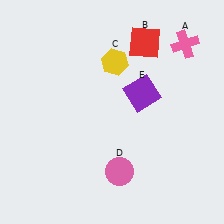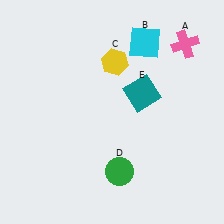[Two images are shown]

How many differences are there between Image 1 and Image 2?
There are 3 differences between the two images.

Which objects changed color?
B changed from red to cyan. D changed from pink to green. E changed from purple to teal.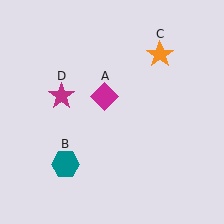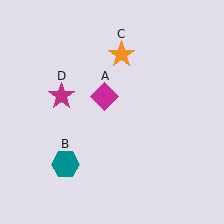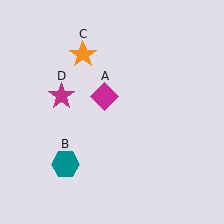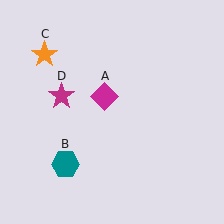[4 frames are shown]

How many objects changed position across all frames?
1 object changed position: orange star (object C).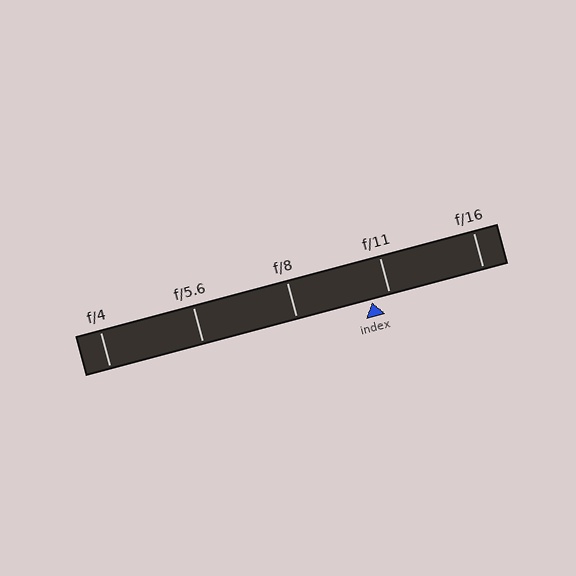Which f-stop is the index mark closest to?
The index mark is closest to f/11.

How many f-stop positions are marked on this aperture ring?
There are 5 f-stop positions marked.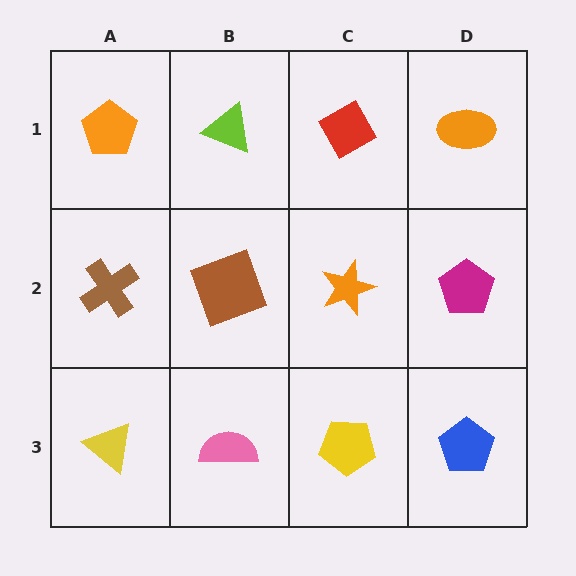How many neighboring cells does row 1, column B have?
3.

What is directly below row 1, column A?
A brown cross.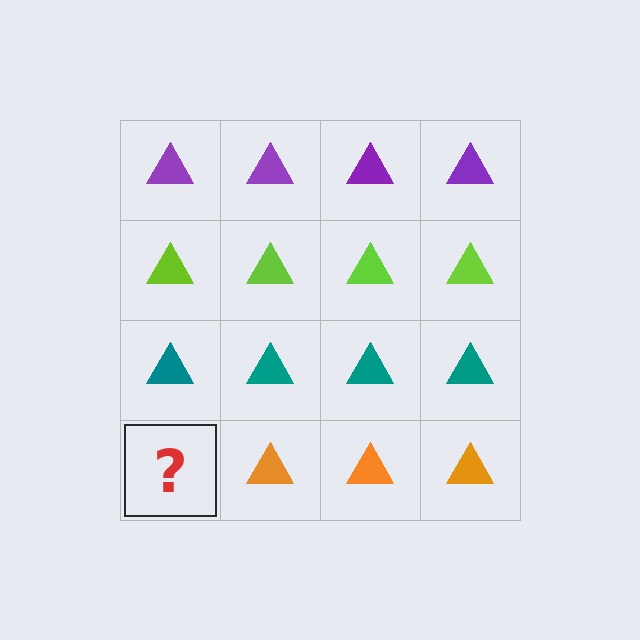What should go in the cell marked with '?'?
The missing cell should contain an orange triangle.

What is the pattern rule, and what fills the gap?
The rule is that each row has a consistent color. The gap should be filled with an orange triangle.